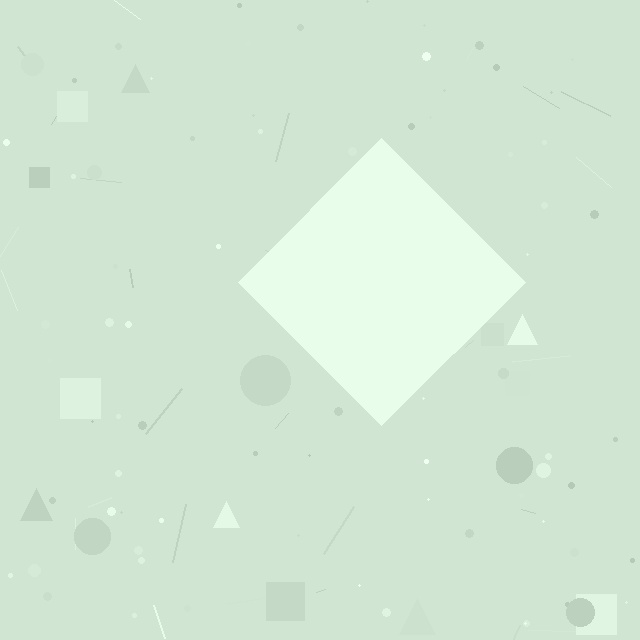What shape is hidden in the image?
A diamond is hidden in the image.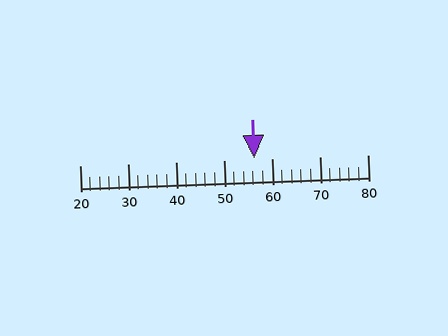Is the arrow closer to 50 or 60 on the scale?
The arrow is closer to 60.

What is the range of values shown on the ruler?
The ruler shows values from 20 to 80.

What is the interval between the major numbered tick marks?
The major tick marks are spaced 10 units apart.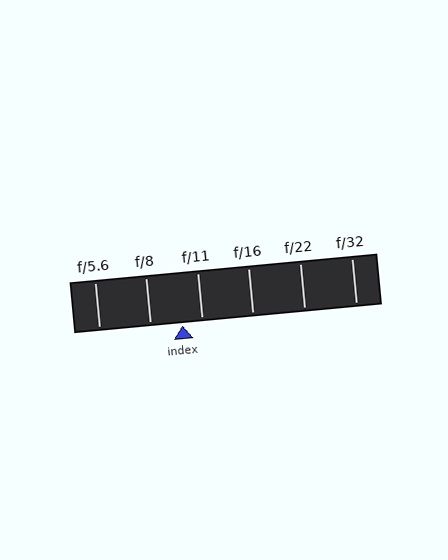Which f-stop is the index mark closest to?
The index mark is closest to f/11.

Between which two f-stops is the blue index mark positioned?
The index mark is between f/8 and f/11.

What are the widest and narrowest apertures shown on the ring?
The widest aperture shown is f/5.6 and the narrowest is f/32.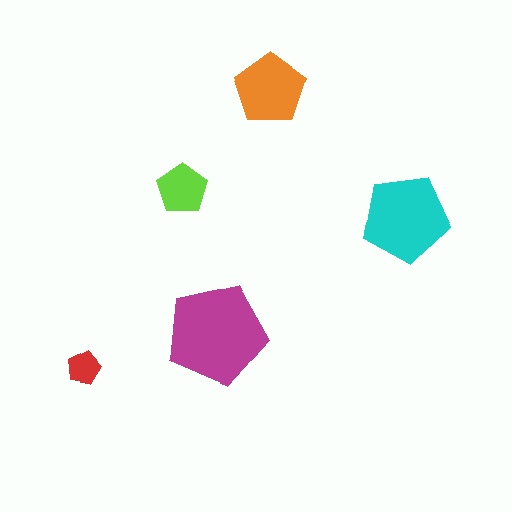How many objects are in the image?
There are 5 objects in the image.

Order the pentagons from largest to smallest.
the magenta one, the cyan one, the orange one, the lime one, the red one.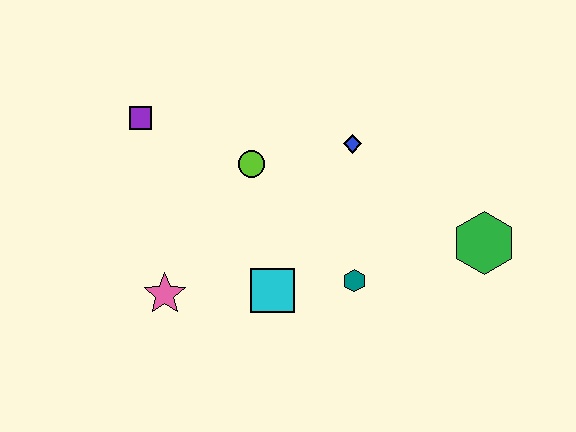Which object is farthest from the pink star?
The green hexagon is farthest from the pink star.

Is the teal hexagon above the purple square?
No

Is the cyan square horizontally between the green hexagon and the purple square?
Yes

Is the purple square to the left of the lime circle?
Yes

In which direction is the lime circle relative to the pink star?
The lime circle is above the pink star.